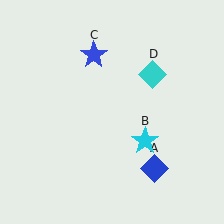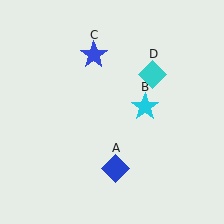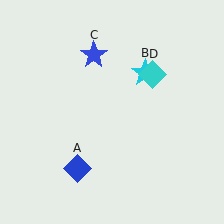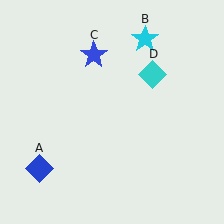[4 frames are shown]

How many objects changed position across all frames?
2 objects changed position: blue diamond (object A), cyan star (object B).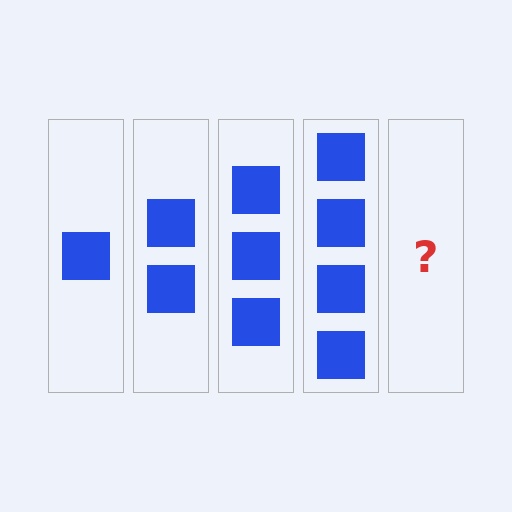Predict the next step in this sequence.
The next step is 5 squares.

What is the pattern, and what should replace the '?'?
The pattern is that each step adds one more square. The '?' should be 5 squares.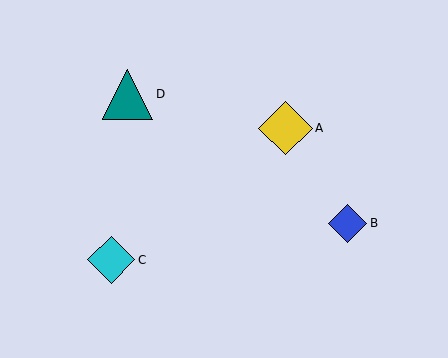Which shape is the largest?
The yellow diamond (labeled A) is the largest.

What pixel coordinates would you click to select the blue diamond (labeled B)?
Click at (347, 223) to select the blue diamond B.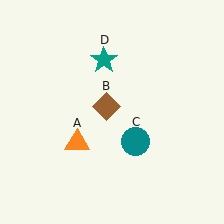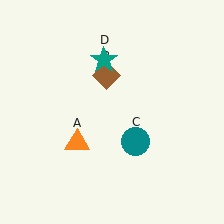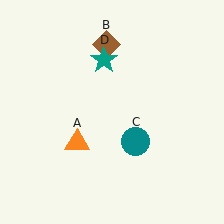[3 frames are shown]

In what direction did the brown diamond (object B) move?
The brown diamond (object B) moved up.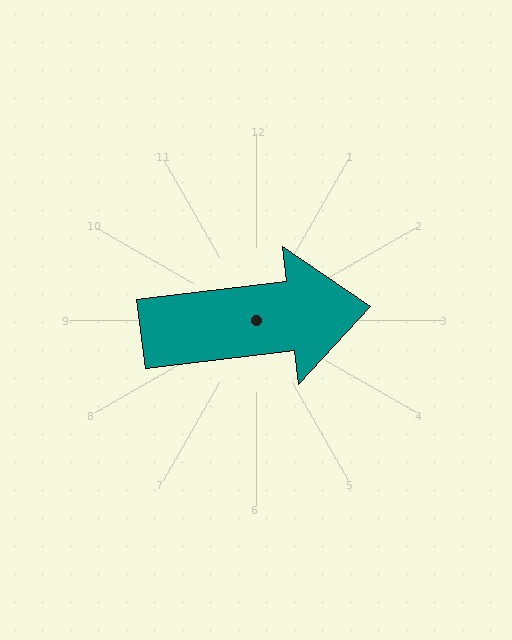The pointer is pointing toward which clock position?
Roughly 3 o'clock.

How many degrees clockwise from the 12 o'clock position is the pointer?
Approximately 83 degrees.